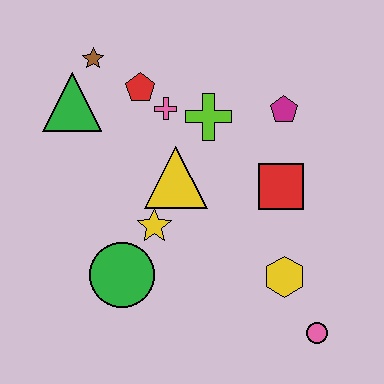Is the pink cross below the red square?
No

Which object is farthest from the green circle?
The magenta pentagon is farthest from the green circle.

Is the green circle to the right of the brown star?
Yes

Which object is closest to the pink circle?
The yellow hexagon is closest to the pink circle.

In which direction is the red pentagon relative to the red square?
The red pentagon is to the left of the red square.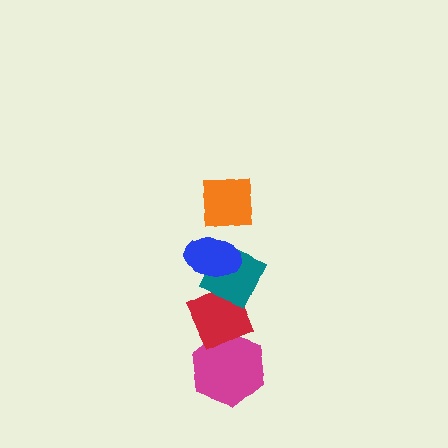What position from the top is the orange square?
The orange square is 1st from the top.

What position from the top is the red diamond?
The red diamond is 4th from the top.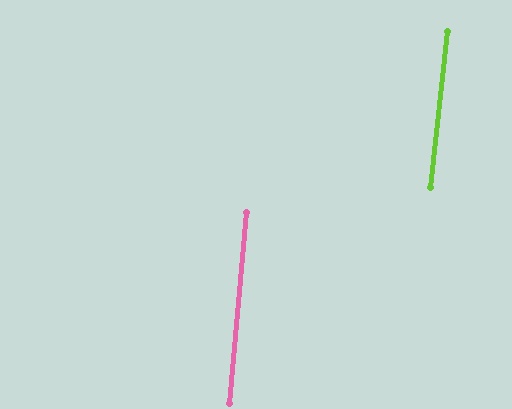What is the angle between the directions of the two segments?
Approximately 1 degree.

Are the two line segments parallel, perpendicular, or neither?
Parallel — their directions differ by only 0.9°.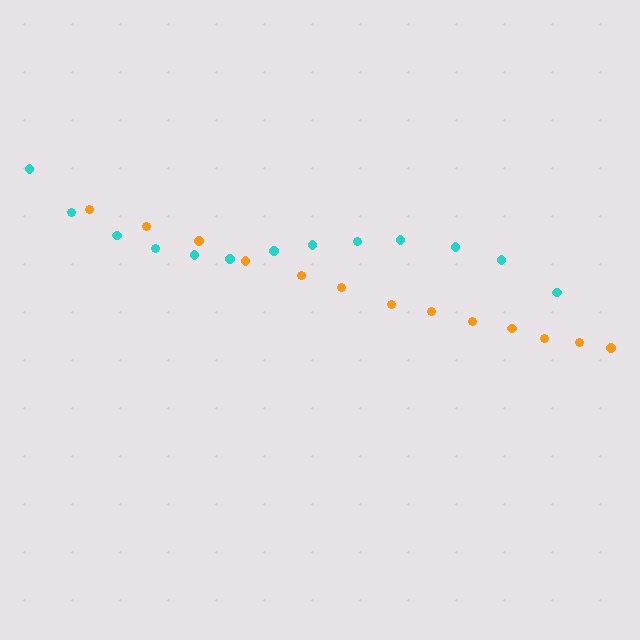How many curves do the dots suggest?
There are 2 distinct paths.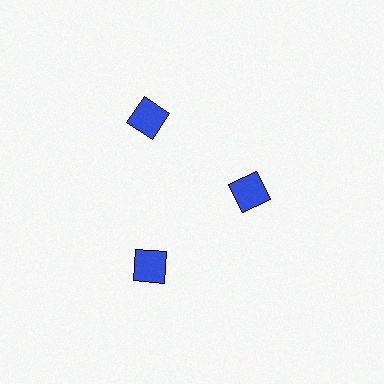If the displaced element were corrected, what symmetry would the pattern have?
It would have 3-fold rotational symmetry — the pattern would map onto itself every 120 degrees.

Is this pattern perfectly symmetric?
No. The 3 blue squares are arranged in a ring, but one element near the 3 o'clock position is pulled inward toward the center, breaking the 3-fold rotational symmetry.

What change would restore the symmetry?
The symmetry would be restored by moving it outward, back onto the ring so that all 3 squares sit at equal angles and equal distance from the center.